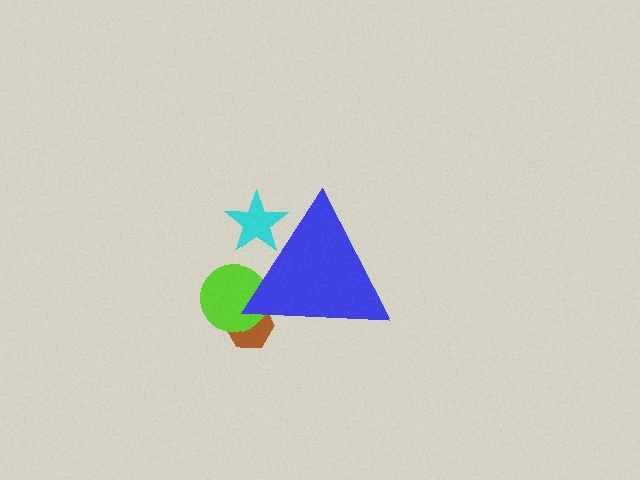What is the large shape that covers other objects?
A blue triangle.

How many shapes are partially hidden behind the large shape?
3 shapes are partially hidden.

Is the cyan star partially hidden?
Yes, the cyan star is partially hidden behind the blue triangle.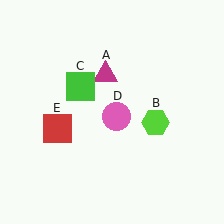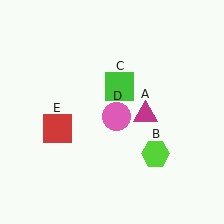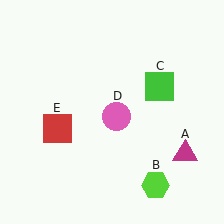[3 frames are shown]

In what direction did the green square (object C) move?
The green square (object C) moved right.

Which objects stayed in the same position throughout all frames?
Pink circle (object D) and red square (object E) remained stationary.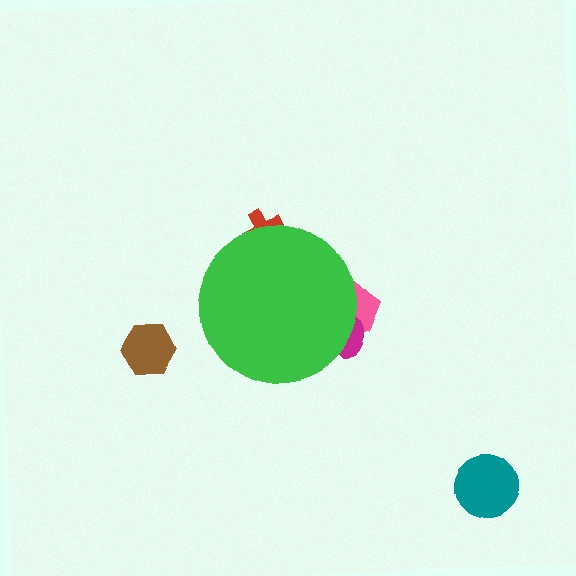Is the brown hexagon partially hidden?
No, the brown hexagon is fully visible.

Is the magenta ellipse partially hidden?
Yes, the magenta ellipse is partially hidden behind the green circle.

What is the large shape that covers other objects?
A green circle.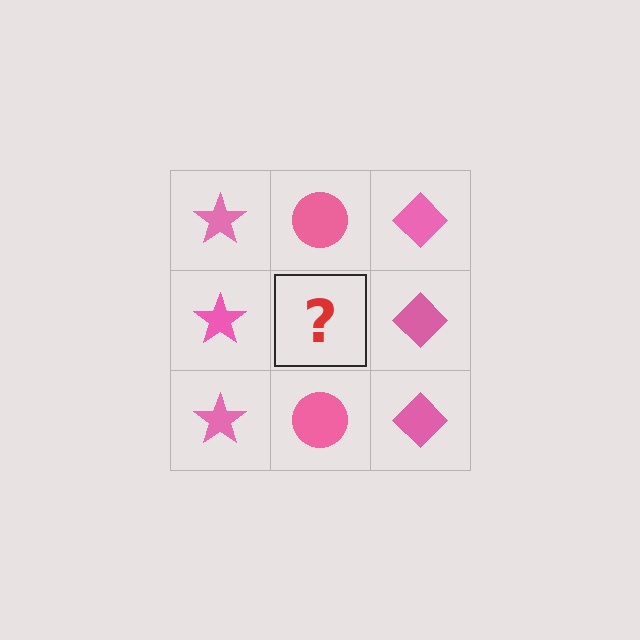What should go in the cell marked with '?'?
The missing cell should contain a pink circle.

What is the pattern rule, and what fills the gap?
The rule is that each column has a consistent shape. The gap should be filled with a pink circle.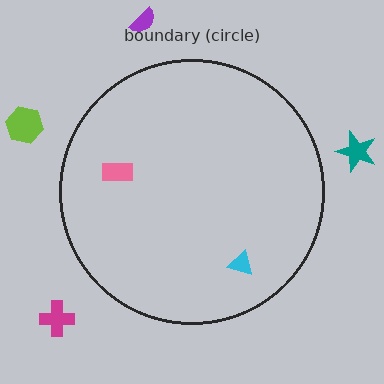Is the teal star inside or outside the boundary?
Outside.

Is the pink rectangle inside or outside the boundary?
Inside.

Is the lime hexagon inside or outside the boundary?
Outside.